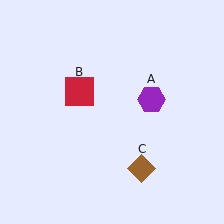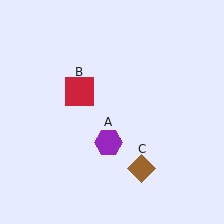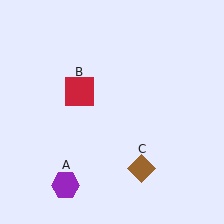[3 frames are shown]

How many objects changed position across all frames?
1 object changed position: purple hexagon (object A).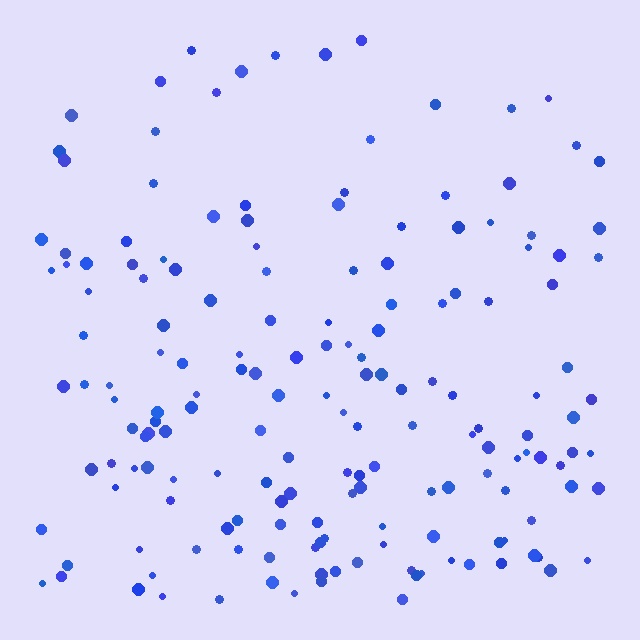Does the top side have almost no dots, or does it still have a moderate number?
Still a moderate number, just noticeably fewer than the bottom.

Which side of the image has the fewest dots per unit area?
The top.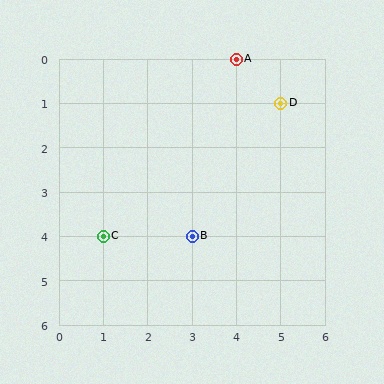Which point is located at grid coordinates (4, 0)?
Point A is at (4, 0).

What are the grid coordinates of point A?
Point A is at grid coordinates (4, 0).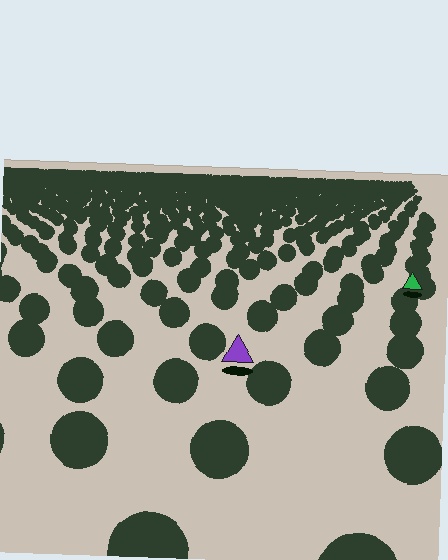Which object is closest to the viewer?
The purple triangle is closest. The texture marks near it are larger and more spread out.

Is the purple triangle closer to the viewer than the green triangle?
Yes. The purple triangle is closer — you can tell from the texture gradient: the ground texture is coarser near it.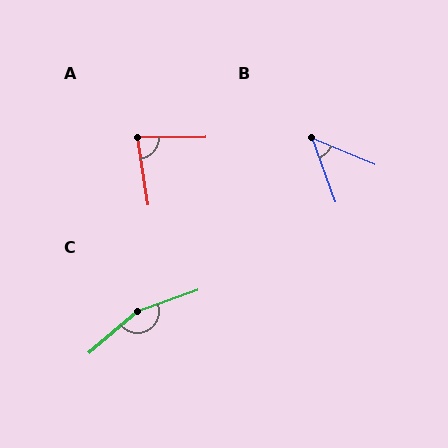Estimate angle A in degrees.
Approximately 82 degrees.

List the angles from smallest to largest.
B (48°), A (82°), C (160°).